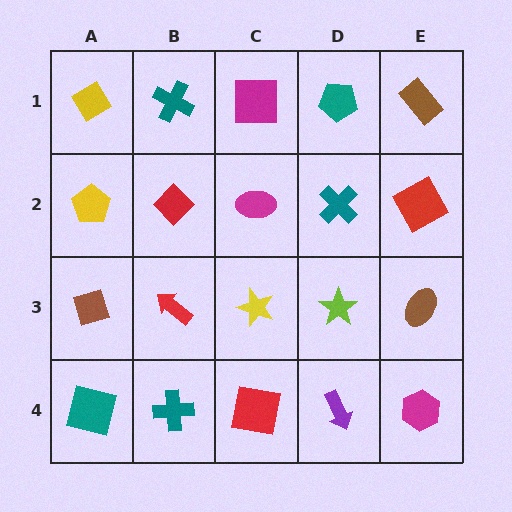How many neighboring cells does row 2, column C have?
4.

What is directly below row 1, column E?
A red square.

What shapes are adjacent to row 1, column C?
A magenta ellipse (row 2, column C), a teal cross (row 1, column B), a teal pentagon (row 1, column D).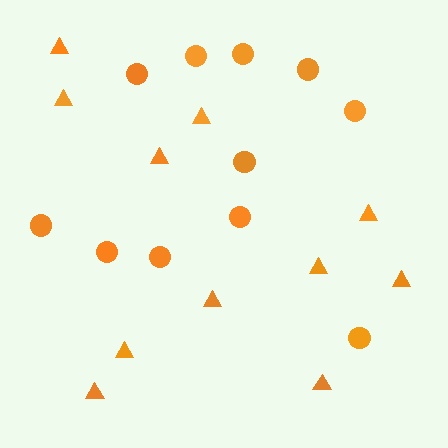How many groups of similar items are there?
There are 2 groups: one group of circles (11) and one group of triangles (11).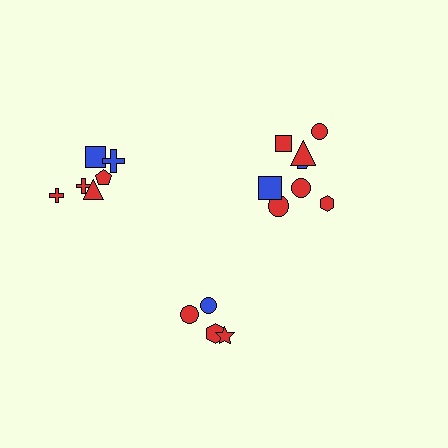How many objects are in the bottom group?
There are 4 objects.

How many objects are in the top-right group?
There are 8 objects.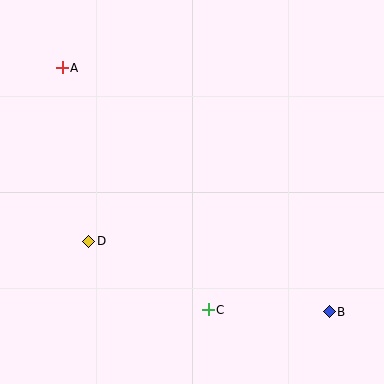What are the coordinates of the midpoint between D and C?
The midpoint between D and C is at (149, 276).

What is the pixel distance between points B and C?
The distance between B and C is 121 pixels.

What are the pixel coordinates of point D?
Point D is at (89, 241).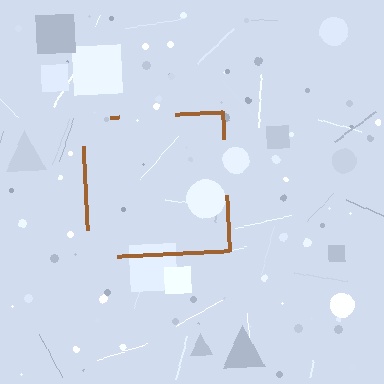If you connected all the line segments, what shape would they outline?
They would outline a square.